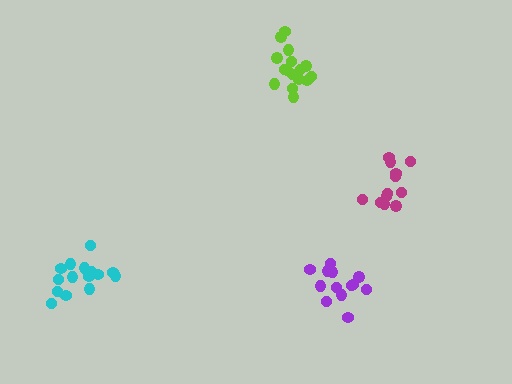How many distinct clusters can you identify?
There are 4 distinct clusters.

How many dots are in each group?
Group 1: 12 dots, Group 2: 16 dots, Group 3: 15 dots, Group 4: 13 dots (56 total).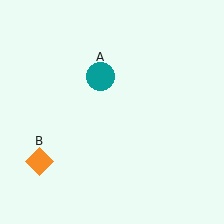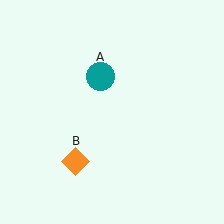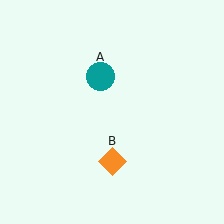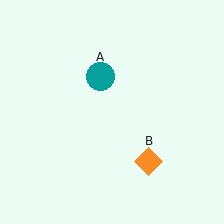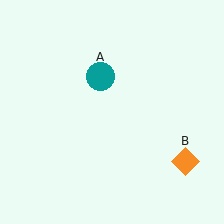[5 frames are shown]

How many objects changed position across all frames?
1 object changed position: orange diamond (object B).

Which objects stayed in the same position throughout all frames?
Teal circle (object A) remained stationary.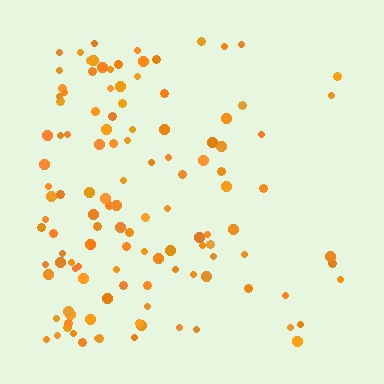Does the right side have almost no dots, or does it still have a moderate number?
Still a moderate number, just noticeably fewer than the left.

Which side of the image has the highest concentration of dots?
The left.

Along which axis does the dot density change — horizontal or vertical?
Horizontal.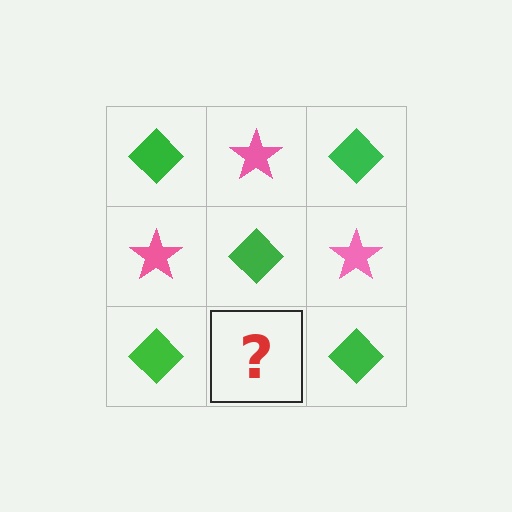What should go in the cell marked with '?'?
The missing cell should contain a pink star.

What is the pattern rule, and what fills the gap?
The rule is that it alternates green diamond and pink star in a checkerboard pattern. The gap should be filled with a pink star.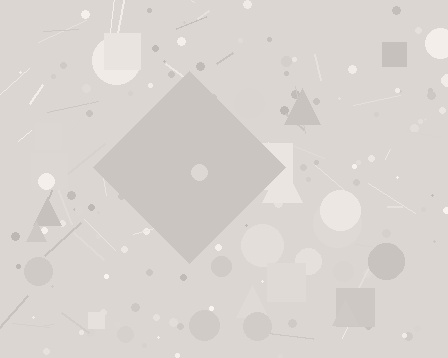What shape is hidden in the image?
A diamond is hidden in the image.